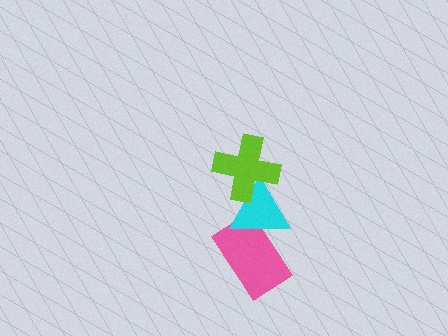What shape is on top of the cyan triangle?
The lime cross is on top of the cyan triangle.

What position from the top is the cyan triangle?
The cyan triangle is 2nd from the top.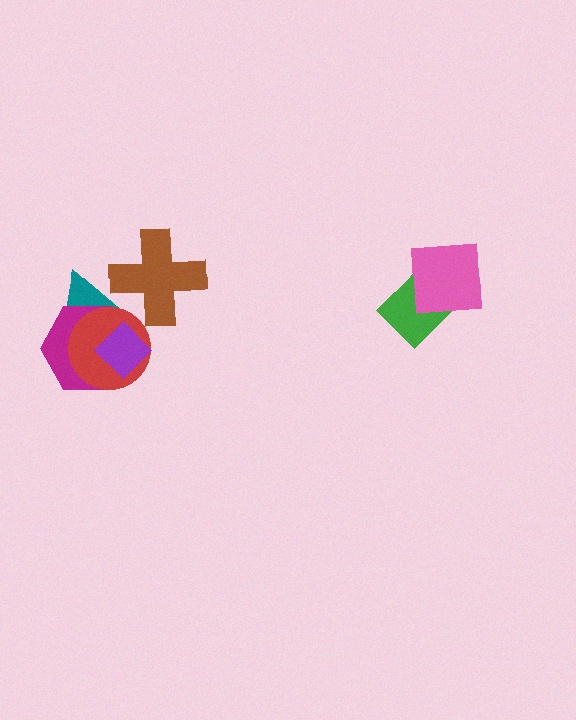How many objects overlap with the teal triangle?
4 objects overlap with the teal triangle.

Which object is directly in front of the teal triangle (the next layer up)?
The magenta hexagon is directly in front of the teal triangle.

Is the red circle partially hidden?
Yes, it is partially covered by another shape.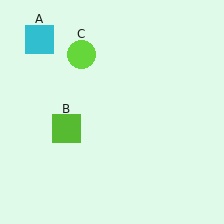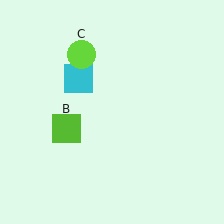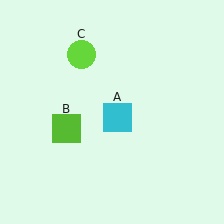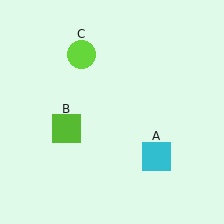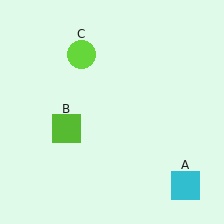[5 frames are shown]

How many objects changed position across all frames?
1 object changed position: cyan square (object A).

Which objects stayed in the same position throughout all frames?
Lime square (object B) and lime circle (object C) remained stationary.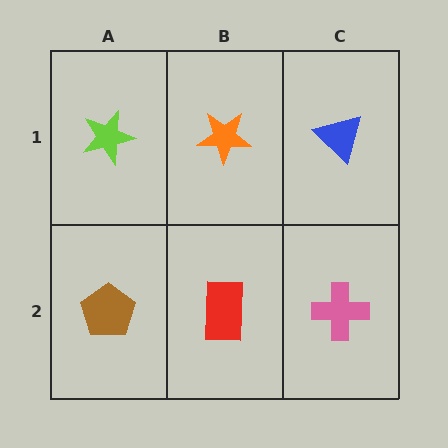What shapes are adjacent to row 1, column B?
A red rectangle (row 2, column B), a lime star (row 1, column A), a blue triangle (row 1, column C).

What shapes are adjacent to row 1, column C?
A pink cross (row 2, column C), an orange star (row 1, column B).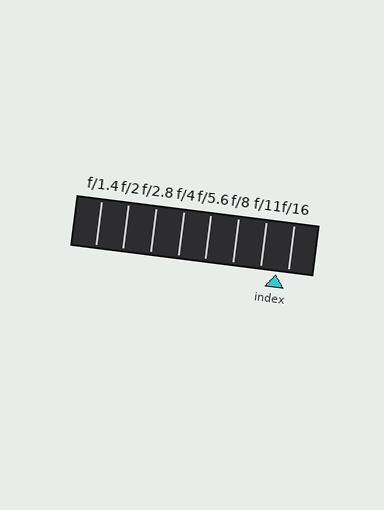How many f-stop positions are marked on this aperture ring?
There are 8 f-stop positions marked.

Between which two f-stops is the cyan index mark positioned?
The index mark is between f/11 and f/16.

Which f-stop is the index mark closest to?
The index mark is closest to f/16.